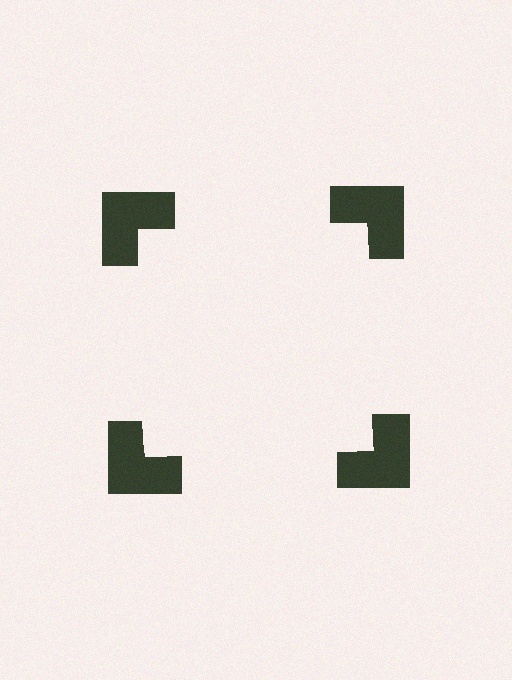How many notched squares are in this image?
There are 4 — one at each vertex of the illusory square.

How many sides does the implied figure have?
4 sides.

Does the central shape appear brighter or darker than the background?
It typically appears slightly brighter than the background, even though no actual brightness change is drawn.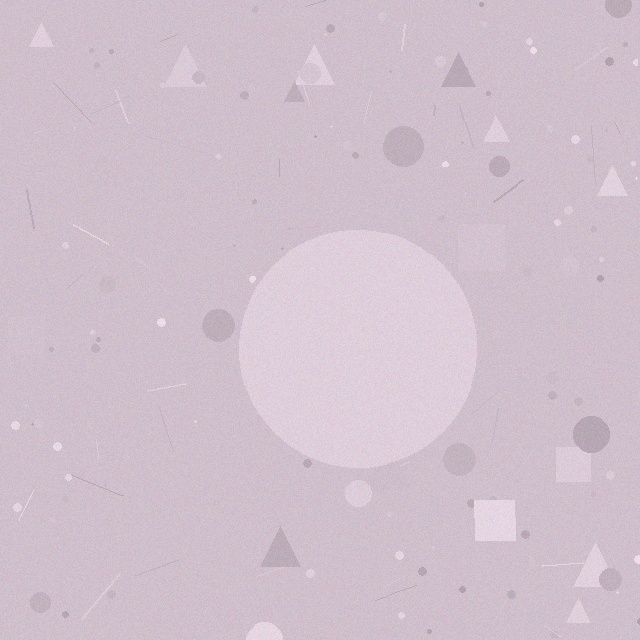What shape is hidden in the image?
A circle is hidden in the image.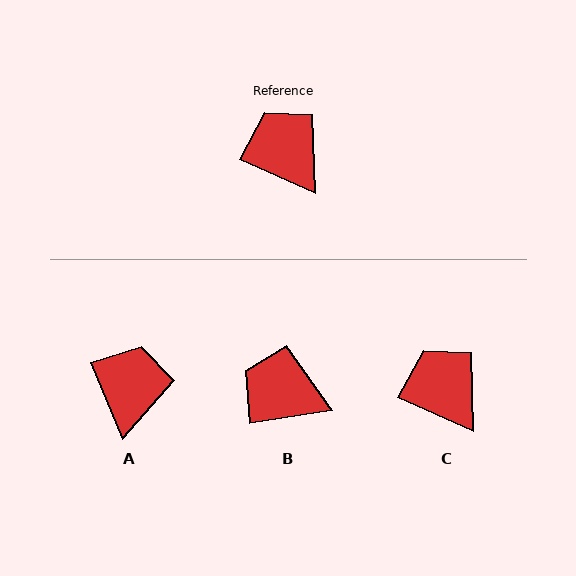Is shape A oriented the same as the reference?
No, it is off by about 43 degrees.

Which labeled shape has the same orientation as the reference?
C.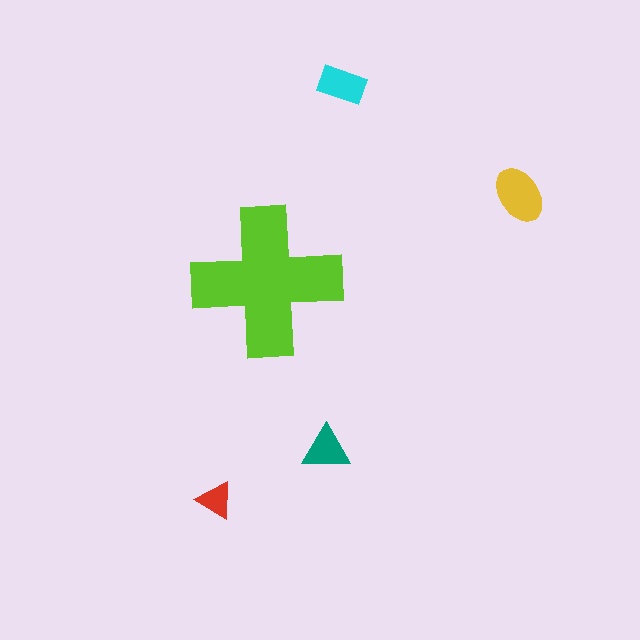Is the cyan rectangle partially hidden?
No, the cyan rectangle is fully visible.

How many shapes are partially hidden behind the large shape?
0 shapes are partially hidden.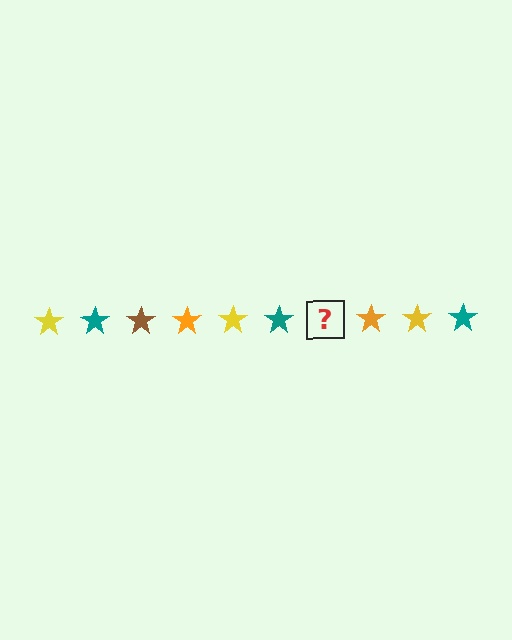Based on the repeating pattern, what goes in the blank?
The blank should be a brown star.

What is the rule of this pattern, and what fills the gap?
The rule is that the pattern cycles through yellow, teal, brown, orange stars. The gap should be filled with a brown star.